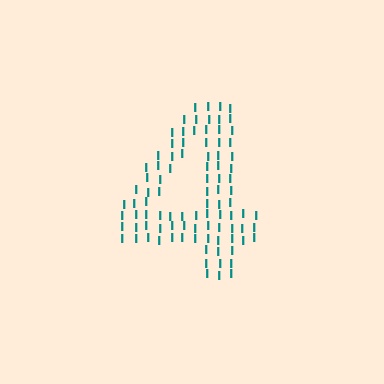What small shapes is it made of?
It is made of small letter I's.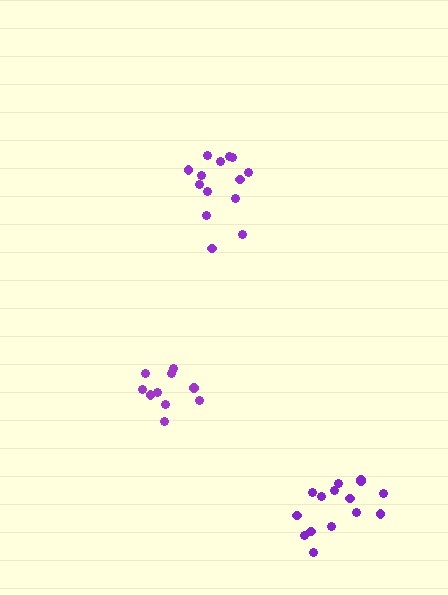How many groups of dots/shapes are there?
There are 3 groups.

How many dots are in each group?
Group 1: 15 dots, Group 2: 10 dots, Group 3: 14 dots (39 total).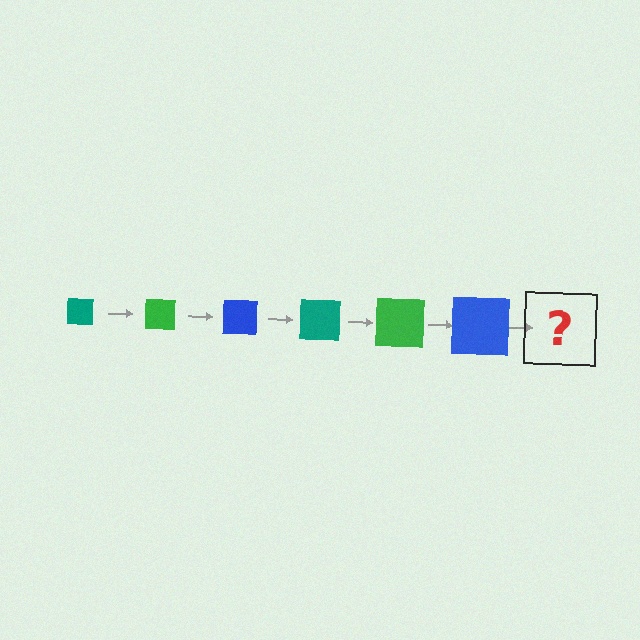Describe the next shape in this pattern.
It should be a teal square, larger than the previous one.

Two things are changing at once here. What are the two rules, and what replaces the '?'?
The two rules are that the square grows larger each step and the color cycles through teal, green, and blue. The '?' should be a teal square, larger than the previous one.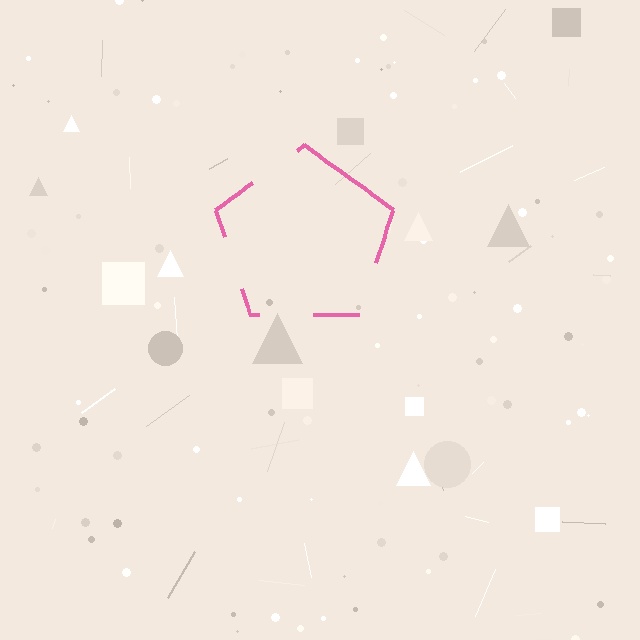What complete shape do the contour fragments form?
The contour fragments form a pentagon.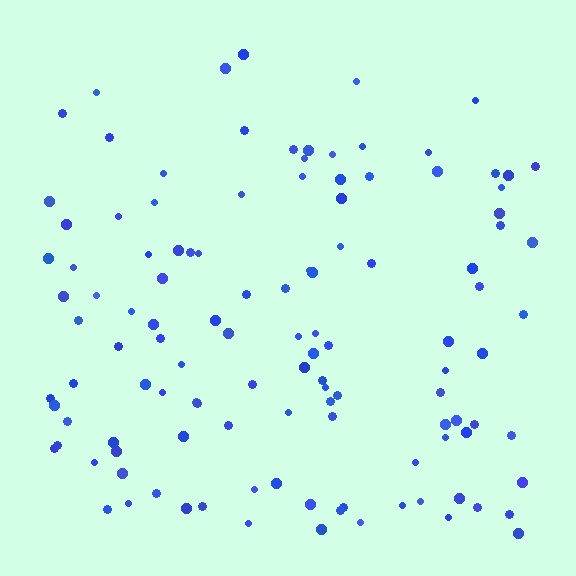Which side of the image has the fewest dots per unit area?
The top.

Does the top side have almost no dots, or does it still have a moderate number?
Still a moderate number, just noticeably fewer than the bottom.